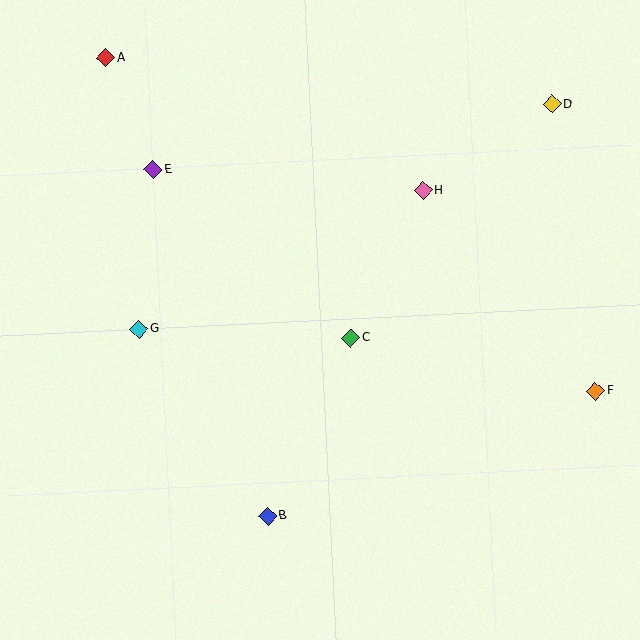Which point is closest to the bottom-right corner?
Point F is closest to the bottom-right corner.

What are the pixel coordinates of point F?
Point F is at (596, 391).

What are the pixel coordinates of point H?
Point H is at (423, 191).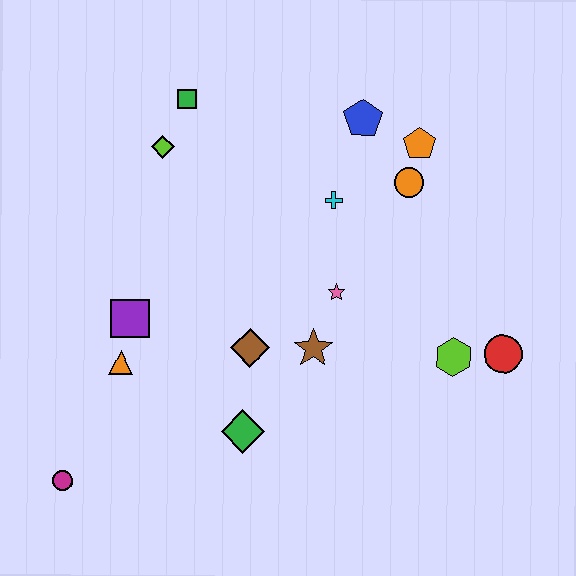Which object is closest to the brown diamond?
The brown star is closest to the brown diamond.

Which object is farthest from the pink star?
The magenta circle is farthest from the pink star.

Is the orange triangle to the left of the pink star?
Yes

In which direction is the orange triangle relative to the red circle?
The orange triangle is to the left of the red circle.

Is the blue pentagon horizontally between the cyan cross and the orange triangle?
No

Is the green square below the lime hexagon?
No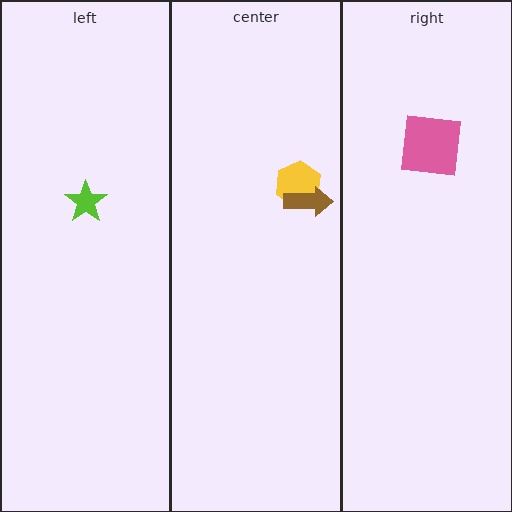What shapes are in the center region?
The yellow hexagon, the brown arrow.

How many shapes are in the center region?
2.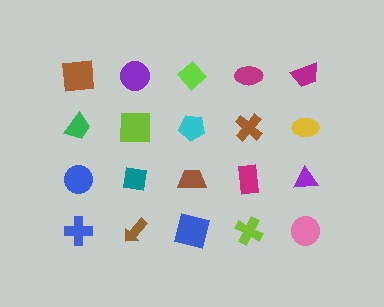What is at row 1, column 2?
A purple circle.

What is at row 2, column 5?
A yellow ellipse.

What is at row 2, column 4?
A brown cross.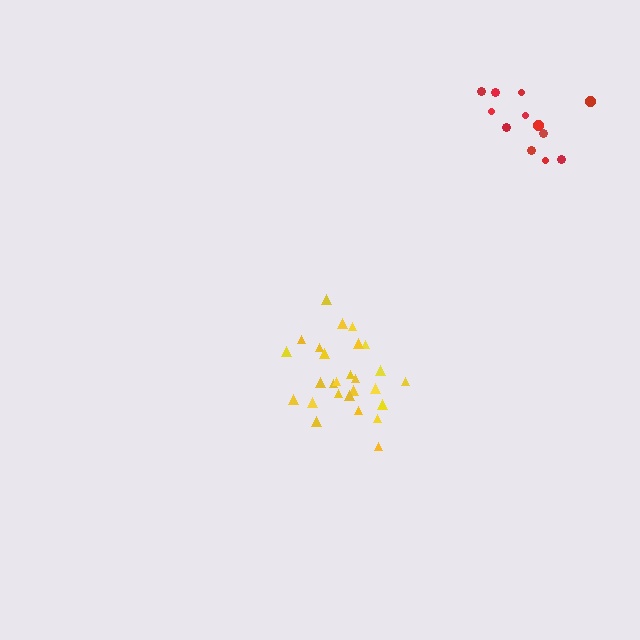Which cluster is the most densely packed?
Red.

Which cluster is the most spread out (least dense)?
Yellow.